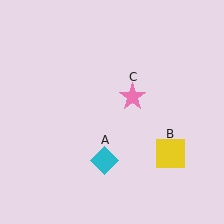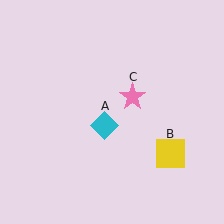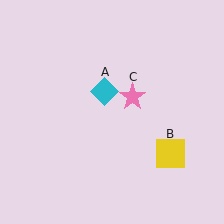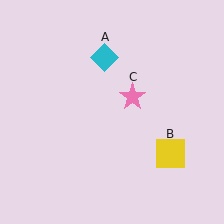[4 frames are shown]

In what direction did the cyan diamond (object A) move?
The cyan diamond (object A) moved up.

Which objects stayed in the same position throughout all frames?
Yellow square (object B) and pink star (object C) remained stationary.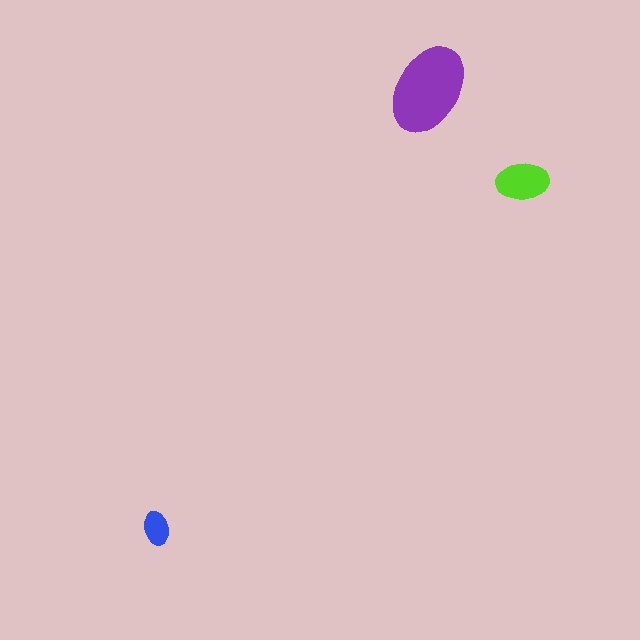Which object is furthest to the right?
The lime ellipse is rightmost.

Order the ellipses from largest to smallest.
the purple one, the lime one, the blue one.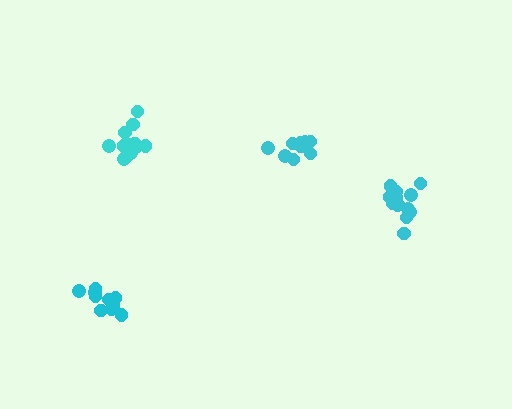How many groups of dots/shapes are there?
There are 4 groups.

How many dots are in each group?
Group 1: 13 dots, Group 2: 14 dots, Group 3: 11 dots, Group 4: 10 dots (48 total).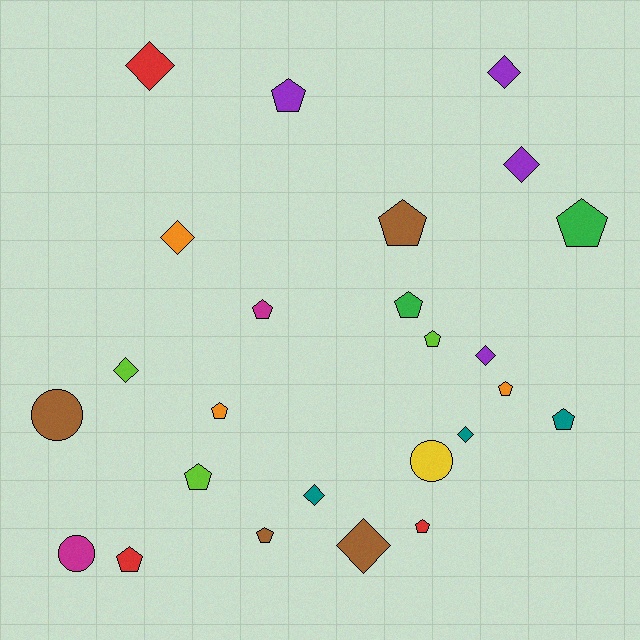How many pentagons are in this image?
There are 13 pentagons.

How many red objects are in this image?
There are 3 red objects.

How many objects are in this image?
There are 25 objects.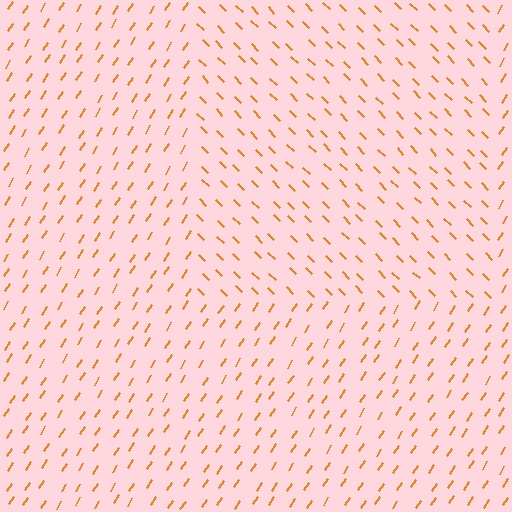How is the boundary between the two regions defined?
The boundary is defined purely by a change in line orientation (approximately 78 degrees difference). All lines are the same color and thickness.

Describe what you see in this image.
The image is filled with small orange line segments. A rectangle region in the image has lines oriented differently from the surrounding lines, creating a visible texture boundary.